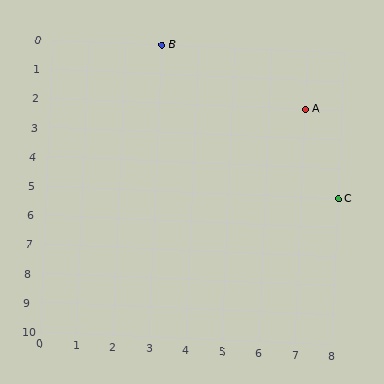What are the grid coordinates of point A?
Point A is at grid coordinates (7, 2).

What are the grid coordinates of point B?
Point B is at grid coordinates (3, 0).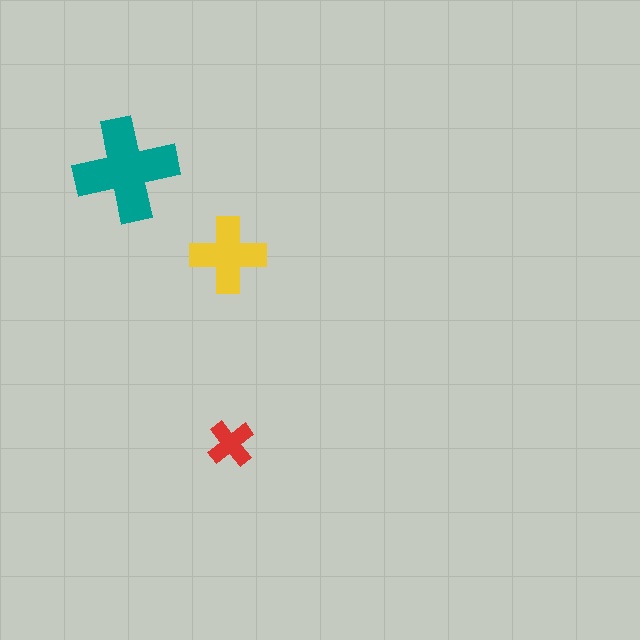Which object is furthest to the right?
The red cross is rightmost.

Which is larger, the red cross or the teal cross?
The teal one.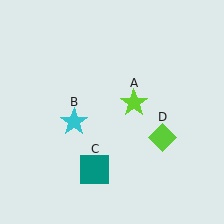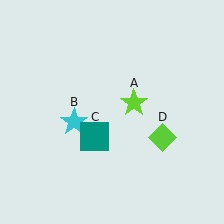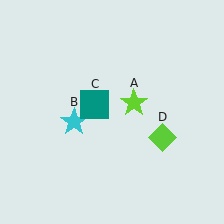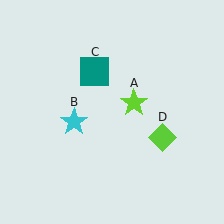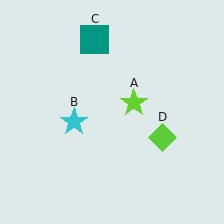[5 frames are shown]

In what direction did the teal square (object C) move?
The teal square (object C) moved up.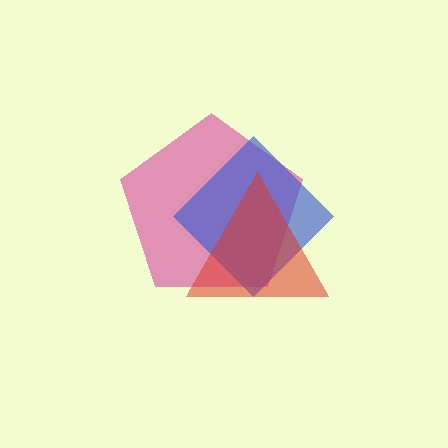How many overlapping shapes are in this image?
There are 3 overlapping shapes in the image.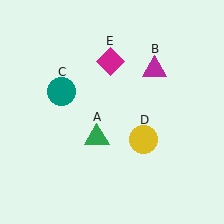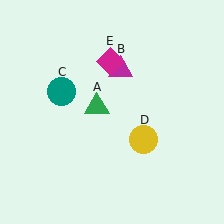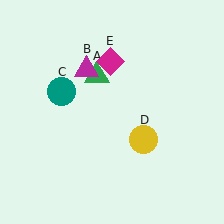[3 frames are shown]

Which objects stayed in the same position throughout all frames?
Teal circle (object C) and yellow circle (object D) and magenta diamond (object E) remained stationary.